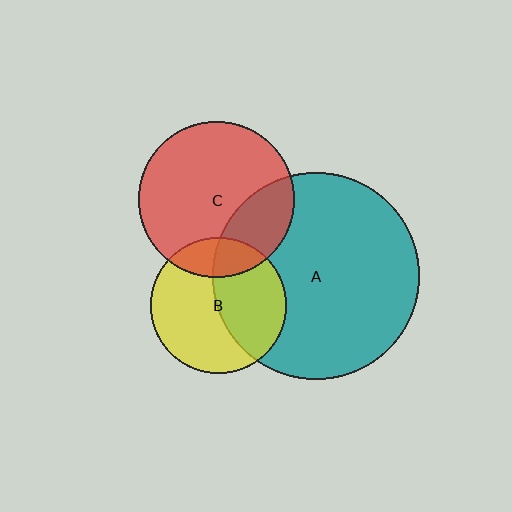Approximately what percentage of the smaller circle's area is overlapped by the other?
Approximately 20%.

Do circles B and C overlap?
Yes.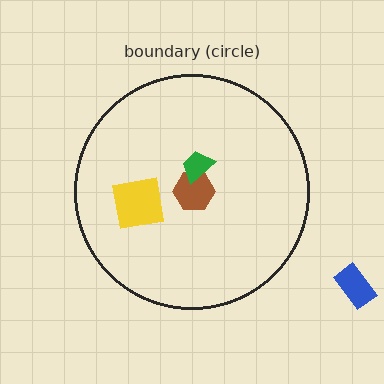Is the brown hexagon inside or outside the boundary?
Inside.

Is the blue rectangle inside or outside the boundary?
Outside.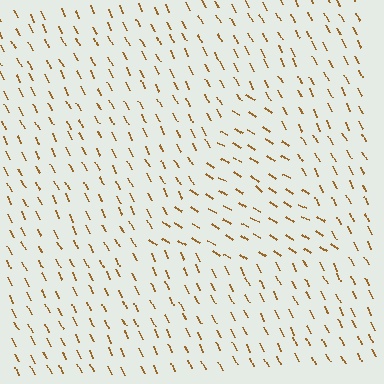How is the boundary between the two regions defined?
The boundary is defined purely by a change in line orientation (approximately 31 degrees difference). All lines are the same color and thickness.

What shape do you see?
I see a triangle.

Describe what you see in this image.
The image is filled with small brown line segments. A triangle region in the image has lines oriented differently from the surrounding lines, creating a visible texture boundary.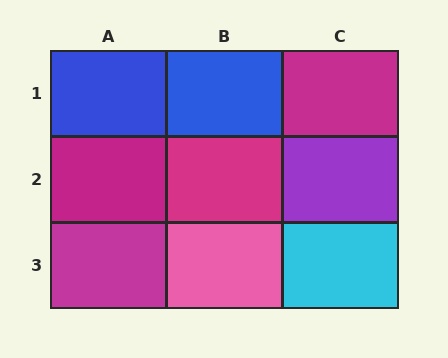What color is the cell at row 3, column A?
Magenta.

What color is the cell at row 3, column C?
Cyan.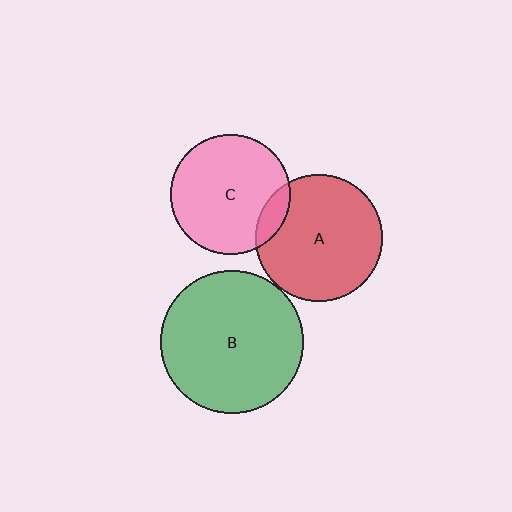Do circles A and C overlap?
Yes.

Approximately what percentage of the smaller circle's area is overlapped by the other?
Approximately 10%.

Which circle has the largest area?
Circle B (green).